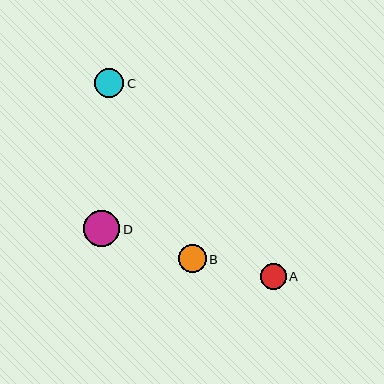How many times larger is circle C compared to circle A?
Circle C is approximately 1.1 times the size of circle A.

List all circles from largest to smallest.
From largest to smallest: D, C, B, A.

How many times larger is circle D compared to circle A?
Circle D is approximately 1.4 times the size of circle A.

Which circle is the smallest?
Circle A is the smallest with a size of approximately 26 pixels.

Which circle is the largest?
Circle D is the largest with a size of approximately 36 pixels.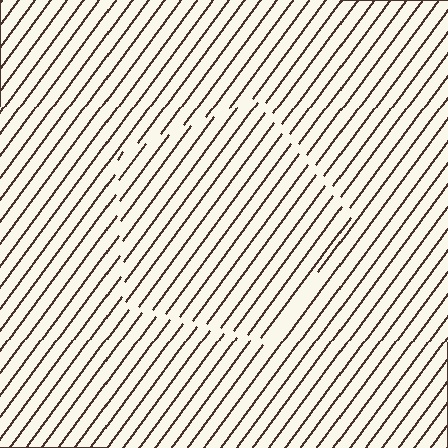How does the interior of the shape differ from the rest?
The interior of the shape contains the same grating, shifted by half a period — the contour is defined by the phase discontinuity where line-ends from the inner and outer gratings abut.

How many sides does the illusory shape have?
5 sides — the line-ends trace a pentagon.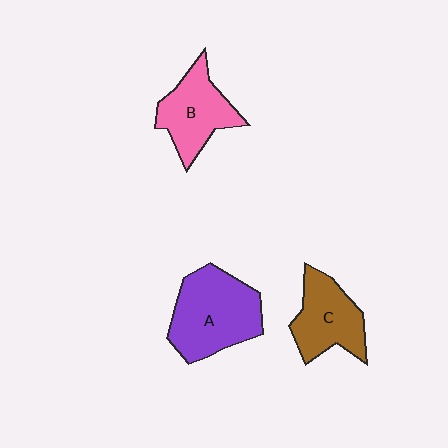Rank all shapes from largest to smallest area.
From largest to smallest: A (purple), B (pink), C (brown).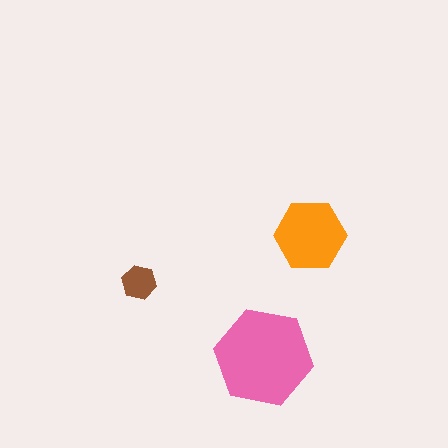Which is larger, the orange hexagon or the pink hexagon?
The pink one.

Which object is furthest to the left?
The brown hexagon is leftmost.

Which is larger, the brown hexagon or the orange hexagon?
The orange one.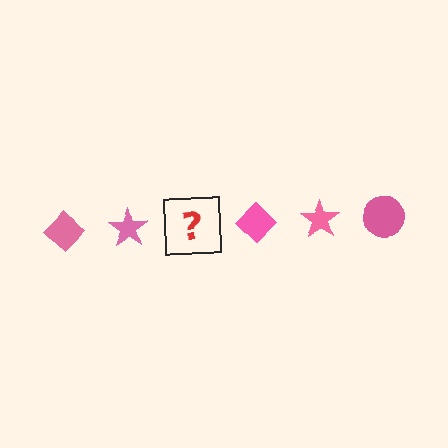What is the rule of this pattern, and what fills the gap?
The rule is that the pattern cycles through diamond, star, circle shapes in pink. The gap should be filled with a pink circle.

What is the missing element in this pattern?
The missing element is a pink circle.